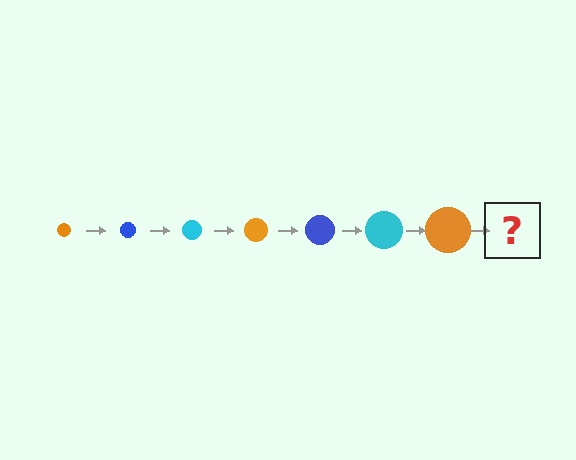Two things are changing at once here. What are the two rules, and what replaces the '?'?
The two rules are that the circle grows larger each step and the color cycles through orange, blue, and cyan. The '?' should be a blue circle, larger than the previous one.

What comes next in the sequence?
The next element should be a blue circle, larger than the previous one.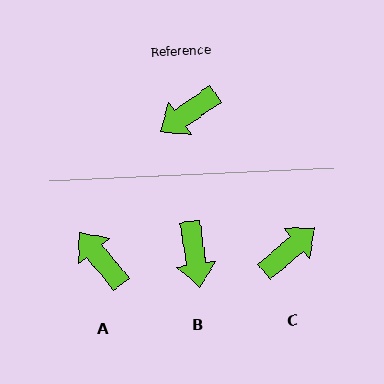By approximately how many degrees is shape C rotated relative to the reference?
Approximately 174 degrees clockwise.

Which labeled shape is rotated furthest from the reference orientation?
C, about 174 degrees away.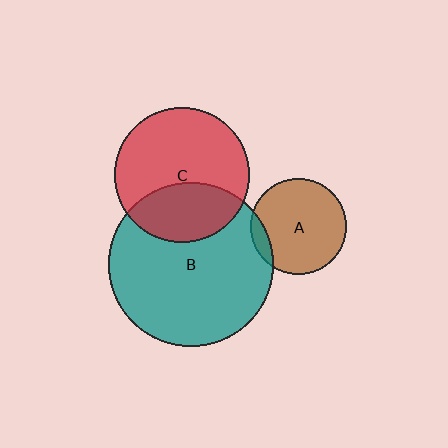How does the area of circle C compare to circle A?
Approximately 2.0 times.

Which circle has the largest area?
Circle B (teal).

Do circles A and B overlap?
Yes.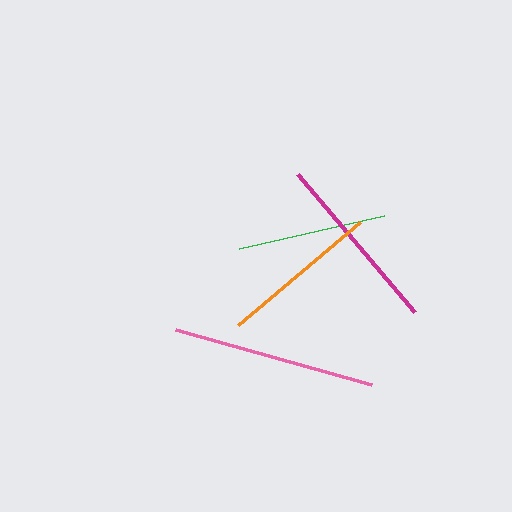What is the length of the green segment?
The green segment is approximately 149 pixels long.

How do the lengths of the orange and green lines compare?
The orange and green lines are approximately the same length.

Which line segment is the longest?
The pink line is the longest at approximately 204 pixels.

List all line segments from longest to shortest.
From longest to shortest: pink, magenta, orange, green.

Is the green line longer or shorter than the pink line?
The pink line is longer than the green line.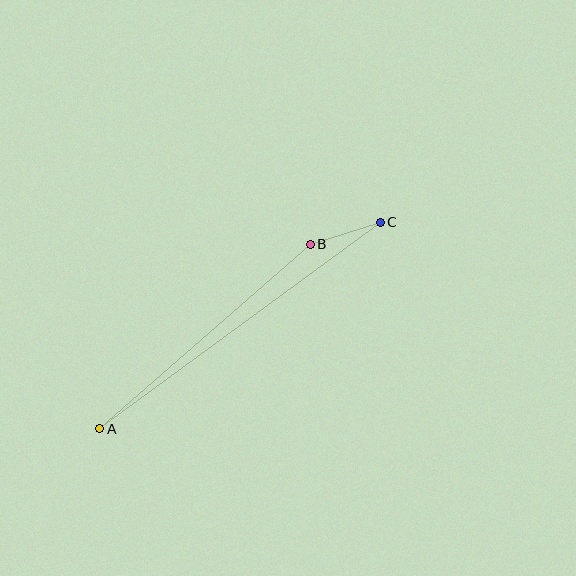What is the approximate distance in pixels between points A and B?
The distance between A and B is approximately 279 pixels.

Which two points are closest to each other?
Points B and C are closest to each other.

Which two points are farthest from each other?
Points A and C are farthest from each other.